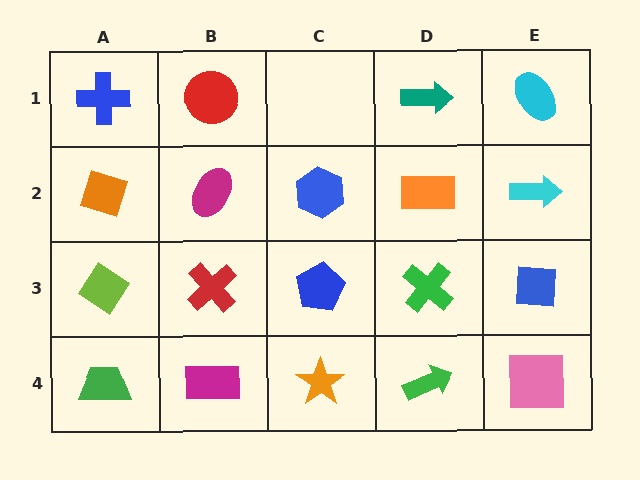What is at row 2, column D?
An orange rectangle.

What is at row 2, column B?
A magenta ellipse.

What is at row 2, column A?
An orange diamond.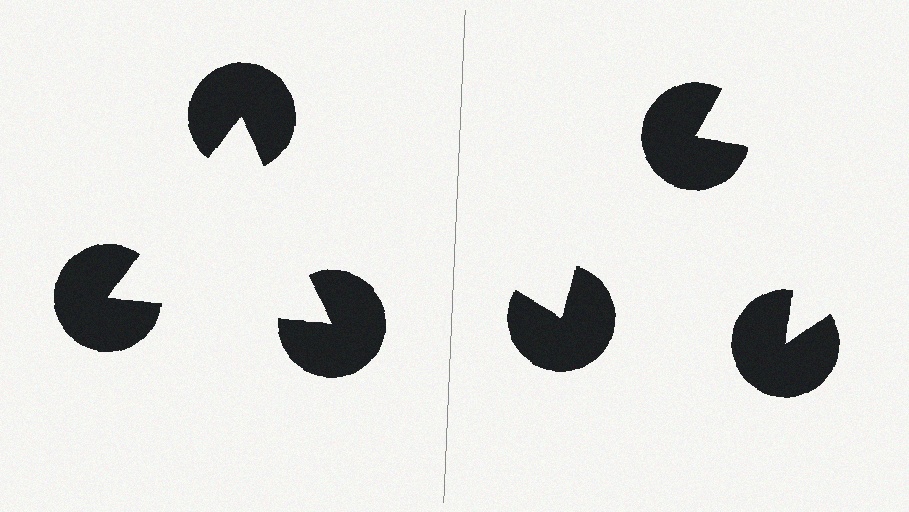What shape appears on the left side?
An illusory triangle.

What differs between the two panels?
The pac-man discs are positioned identically on both sides; only the wedge orientations differ. On the left they align to a triangle; on the right they are misaligned.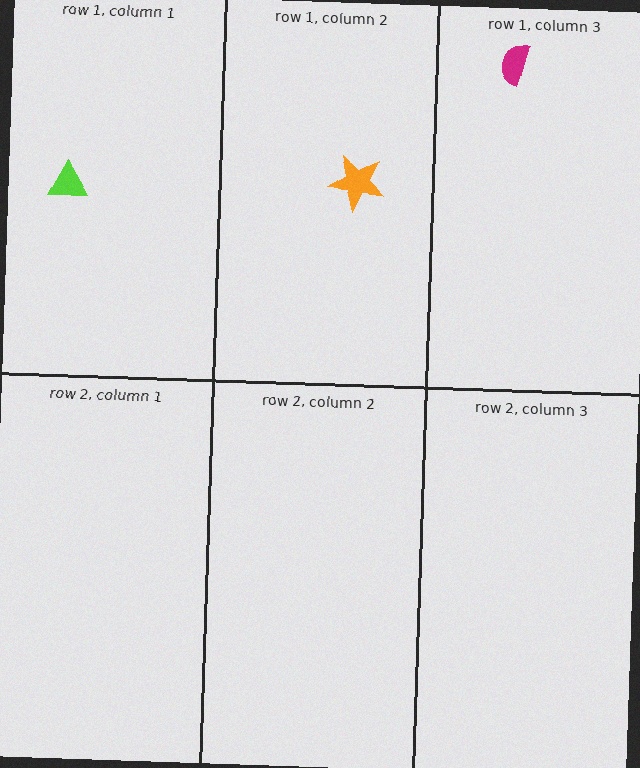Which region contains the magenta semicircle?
The row 1, column 3 region.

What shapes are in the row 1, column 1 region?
The lime triangle.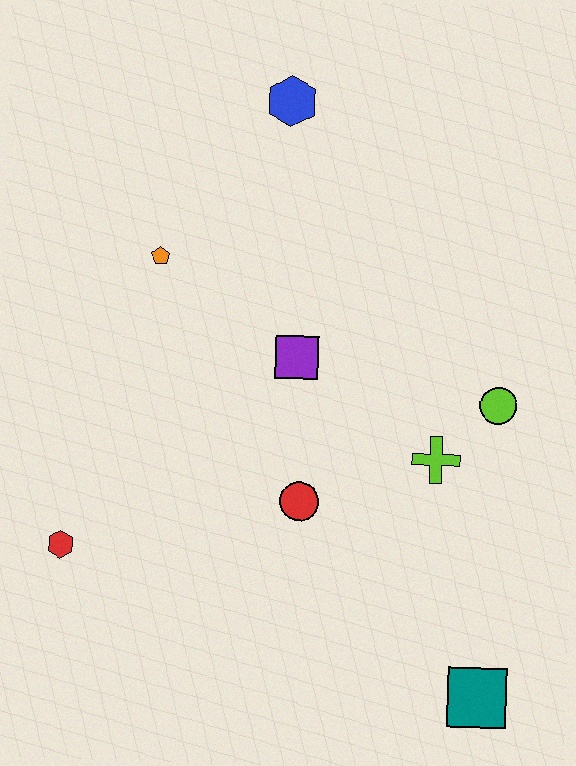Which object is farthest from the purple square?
The teal square is farthest from the purple square.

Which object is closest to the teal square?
The lime cross is closest to the teal square.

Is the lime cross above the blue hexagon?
No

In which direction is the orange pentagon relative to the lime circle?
The orange pentagon is to the left of the lime circle.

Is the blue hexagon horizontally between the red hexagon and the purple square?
Yes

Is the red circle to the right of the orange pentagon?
Yes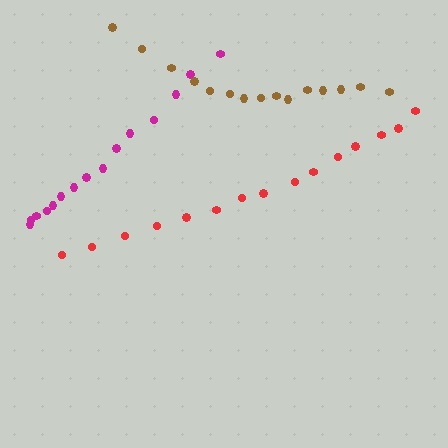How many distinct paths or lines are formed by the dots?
There are 3 distinct paths.